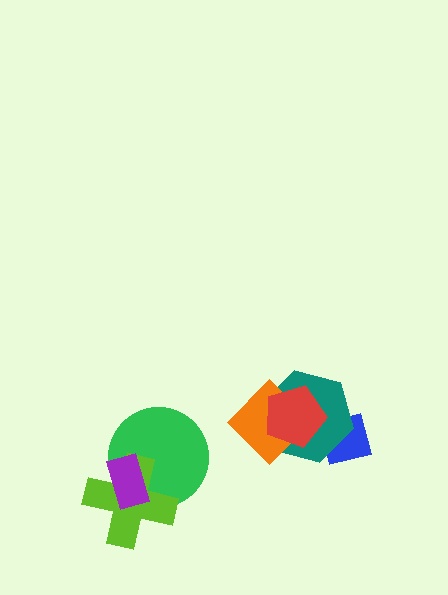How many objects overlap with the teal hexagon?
3 objects overlap with the teal hexagon.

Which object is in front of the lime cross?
The purple rectangle is in front of the lime cross.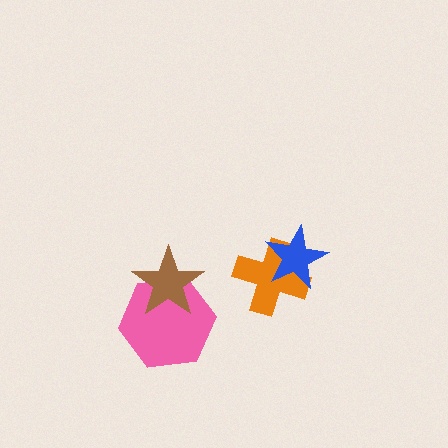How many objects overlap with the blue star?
1 object overlaps with the blue star.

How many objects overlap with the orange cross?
1 object overlaps with the orange cross.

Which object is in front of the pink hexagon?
The brown star is in front of the pink hexagon.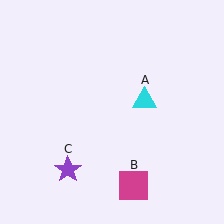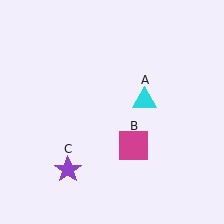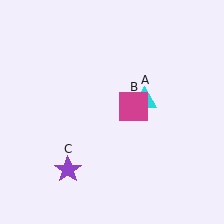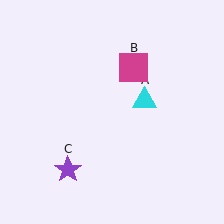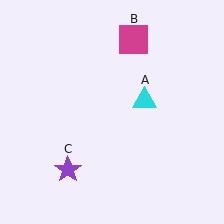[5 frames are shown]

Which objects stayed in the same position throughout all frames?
Cyan triangle (object A) and purple star (object C) remained stationary.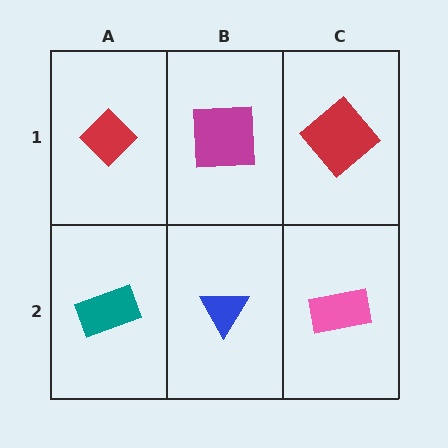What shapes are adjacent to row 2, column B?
A magenta square (row 1, column B), a teal rectangle (row 2, column A), a pink rectangle (row 2, column C).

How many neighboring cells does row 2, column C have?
2.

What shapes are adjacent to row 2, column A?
A red diamond (row 1, column A), a blue triangle (row 2, column B).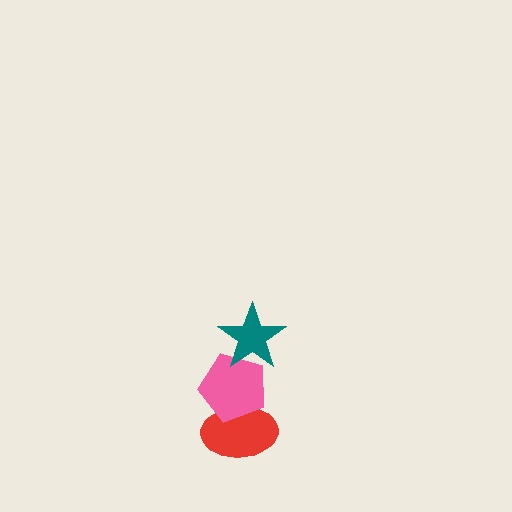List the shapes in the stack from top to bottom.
From top to bottom: the teal star, the pink pentagon, the red ellipse.